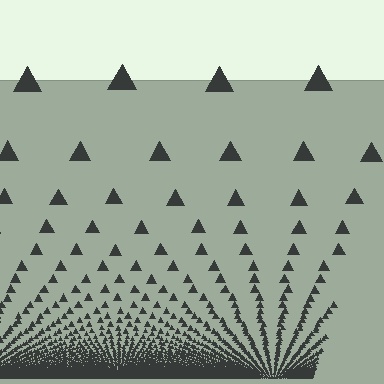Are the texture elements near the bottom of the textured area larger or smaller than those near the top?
Smaller. The gradient is inverted — elements near the bottom are smaller and denser.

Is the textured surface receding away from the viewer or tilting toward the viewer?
The surface appears to tilt toward the viewer. Texture elements get larger and sparser toward the top.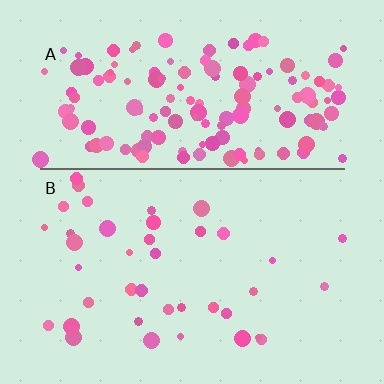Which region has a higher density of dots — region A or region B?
A (the top).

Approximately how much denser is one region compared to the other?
Approximately 3.7× — region A over region B.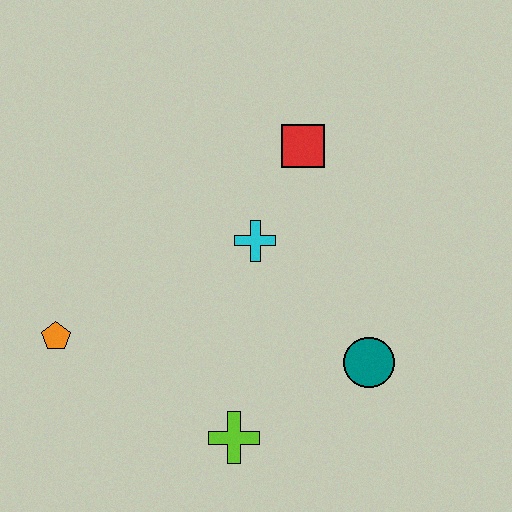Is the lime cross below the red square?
Yes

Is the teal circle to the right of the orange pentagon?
Yes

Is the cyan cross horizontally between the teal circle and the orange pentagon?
Yes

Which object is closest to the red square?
The cyan cross is closest to the red square.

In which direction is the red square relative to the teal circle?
The red square is above the teal circle.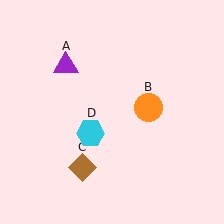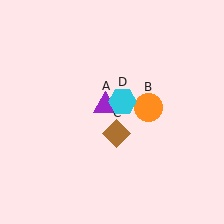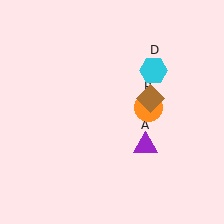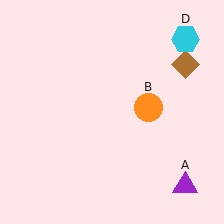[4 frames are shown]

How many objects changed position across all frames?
3 objects changed position: purple triangle (object A), brown diamond (object C), cyan hexagon (object D).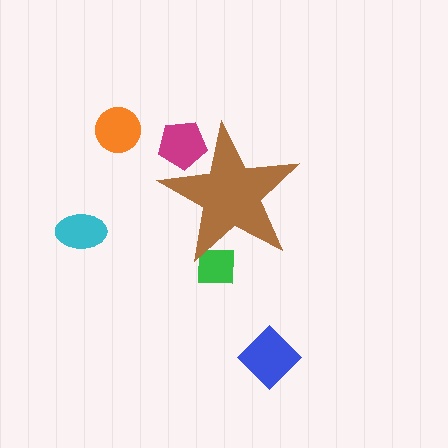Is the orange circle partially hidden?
No, the orange circle is fully visible.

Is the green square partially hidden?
Yes, the green square is partially hidden behind the brown star.